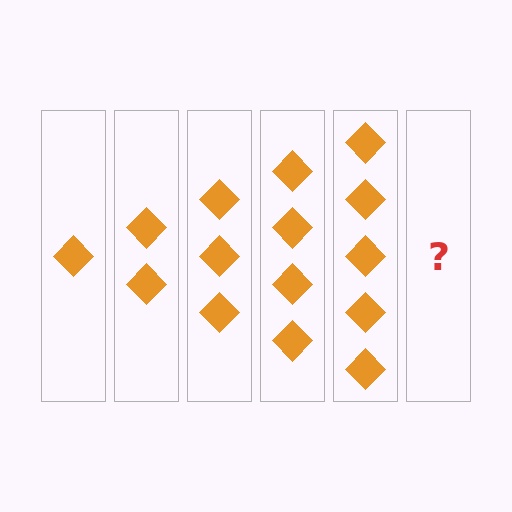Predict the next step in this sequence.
The next step is 6 diamonds.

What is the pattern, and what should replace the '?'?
The pattern is that each step adds one more diamond. The '?' should be 6 diamonds.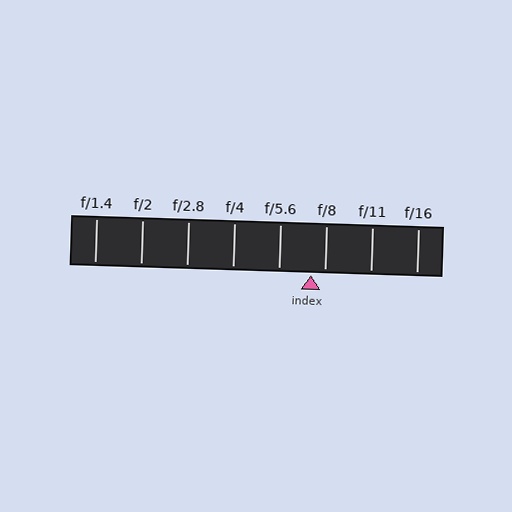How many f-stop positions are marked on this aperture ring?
There are 8 f-stop positions marked.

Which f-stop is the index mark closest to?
The index mark is closest to f/8.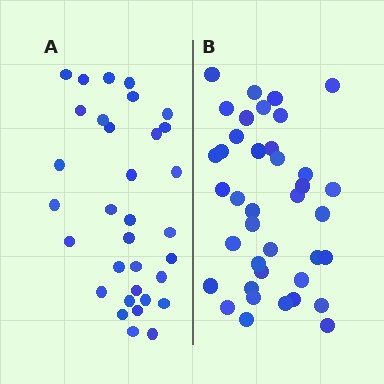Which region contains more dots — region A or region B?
Region B (the right region) has more dots.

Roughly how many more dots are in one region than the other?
Region B has about 6 more dots than region A.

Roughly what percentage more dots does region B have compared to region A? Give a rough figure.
About 20% more.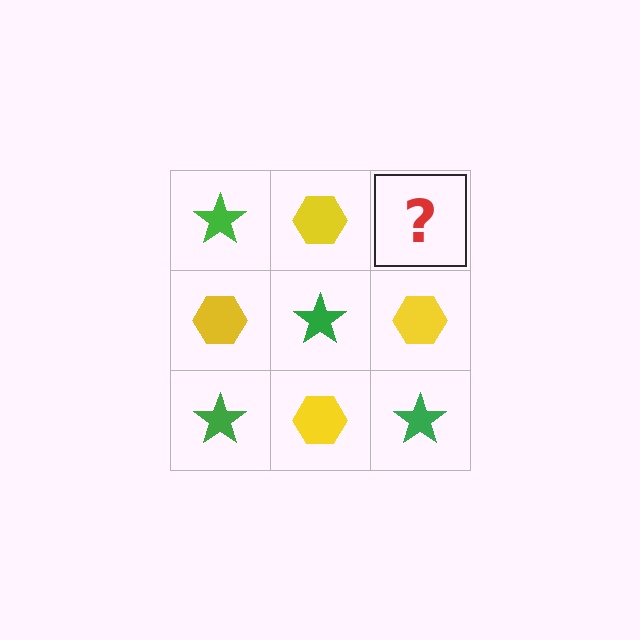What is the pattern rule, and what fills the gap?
The rule is that it alternates green star and yellow hexagon in a checkerboard pattern. The gap should be filled with a green star.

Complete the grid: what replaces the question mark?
The question mark should be replaced with a green star.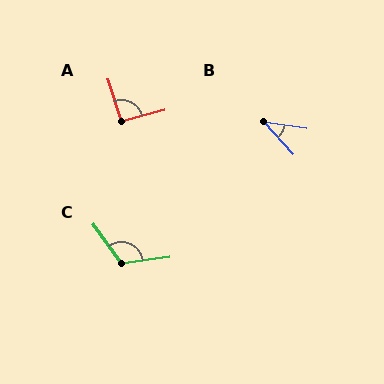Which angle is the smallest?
B, at approximately 39 degrees.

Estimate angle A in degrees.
Approximately 93 degrees.